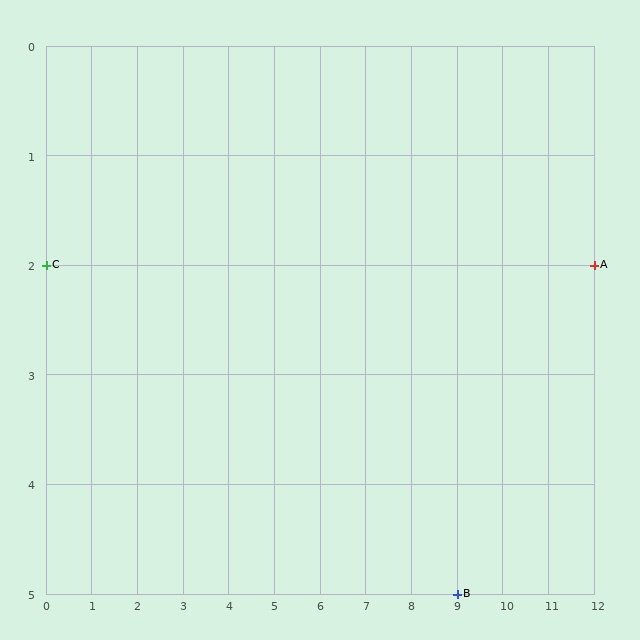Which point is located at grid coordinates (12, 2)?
Point A is at (12, 2).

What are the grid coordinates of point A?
Point A is at grid coordinates (12, 2).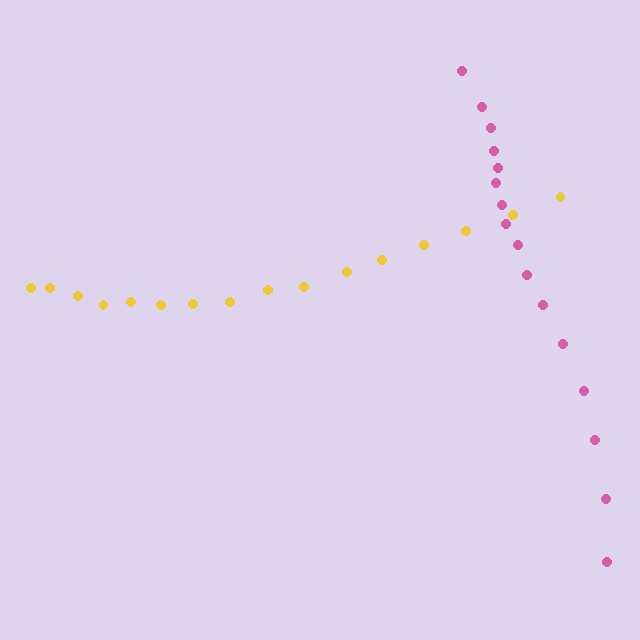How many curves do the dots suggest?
There are 2 distinct paths.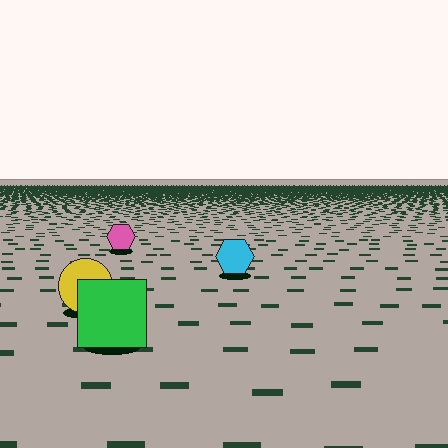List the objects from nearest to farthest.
From nearest to farthest: the green square, the yellow circle, the cyan hexagon, the pink hexagon.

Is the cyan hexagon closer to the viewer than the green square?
No. The green square is closer — you can tell from the texture gradient: the ground texture is coarser near it.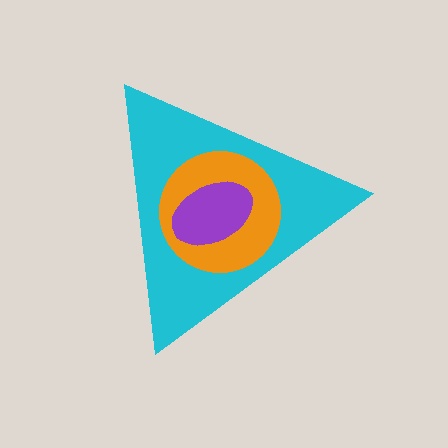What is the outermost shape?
The cyan triangle.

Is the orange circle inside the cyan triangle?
Yes.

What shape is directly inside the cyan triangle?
The orange circle.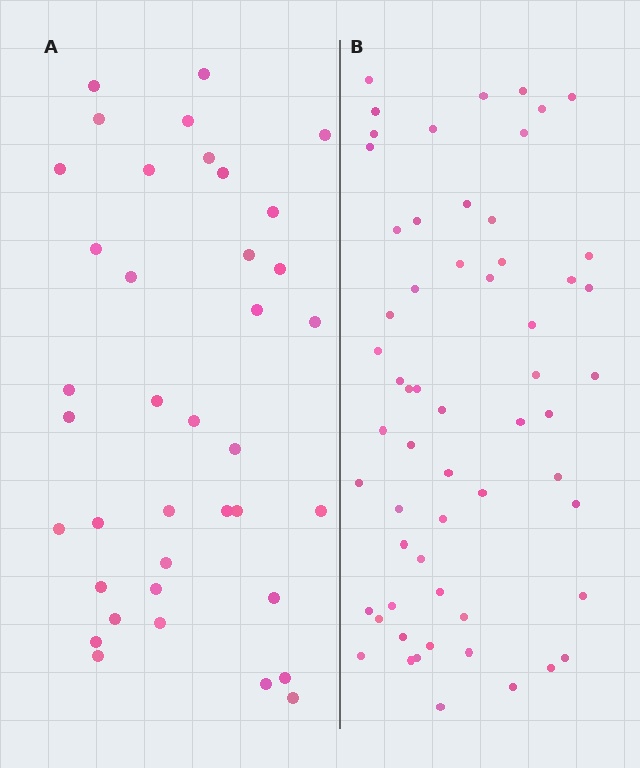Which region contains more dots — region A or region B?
Region B (the right region) has more dots.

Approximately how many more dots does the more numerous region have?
Region B has approximately 20 more dots than region A.